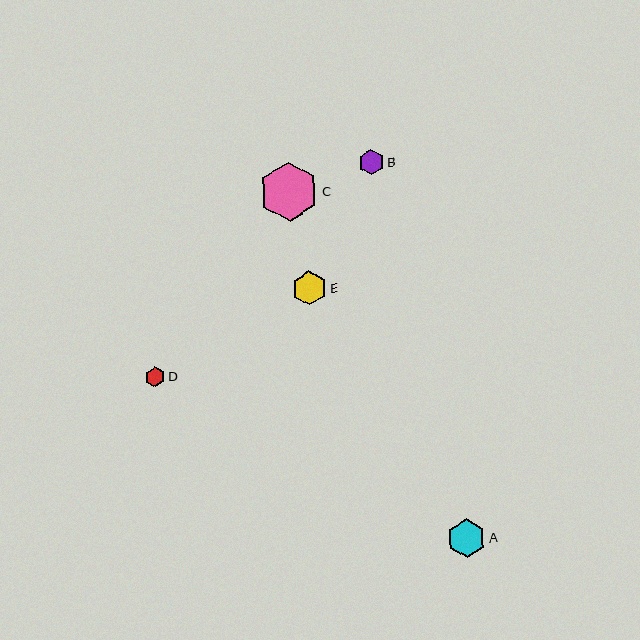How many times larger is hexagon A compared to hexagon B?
Hexagon A is approximately 1.5 times the size of hexagon B.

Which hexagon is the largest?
Hexagon C is the largest with a size of approximately 59 pixels.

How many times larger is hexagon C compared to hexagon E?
Hexagon C is approximately 1.7 times the size of hexagon E.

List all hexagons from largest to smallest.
From largest to smallest: C, A, E, B, D.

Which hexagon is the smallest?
Hexagon D is the smallest with a size of approximately 20 pixels.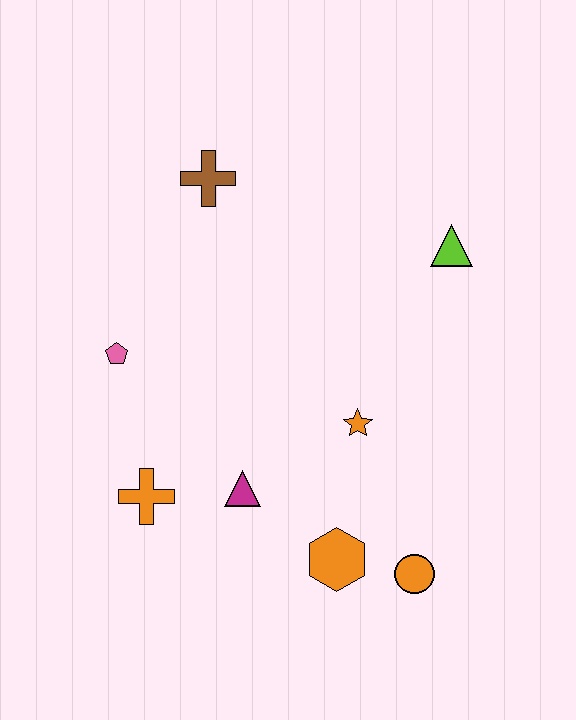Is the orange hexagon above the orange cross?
No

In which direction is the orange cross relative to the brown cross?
The orange cross is below the brown cross.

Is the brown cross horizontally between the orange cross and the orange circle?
Yes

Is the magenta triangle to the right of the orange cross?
Yes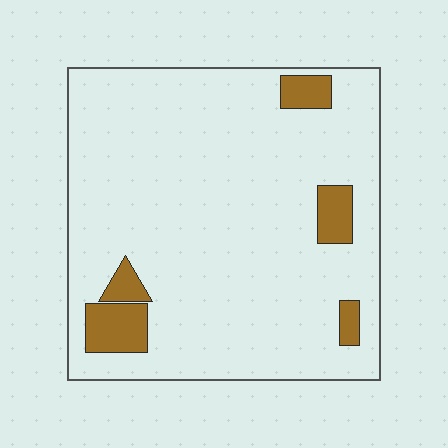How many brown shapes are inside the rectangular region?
5.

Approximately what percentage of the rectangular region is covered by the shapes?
Approximately 10%.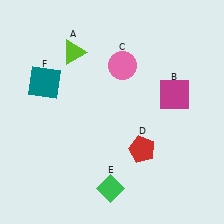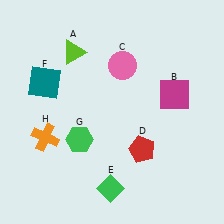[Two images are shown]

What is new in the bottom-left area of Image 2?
A green hexagon (G) was added in the bottom-left area of Image 2.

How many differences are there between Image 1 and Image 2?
There are 2 differences between the two images.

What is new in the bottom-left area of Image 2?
An orange cross (H) was added in the bottom-left area of Image 2.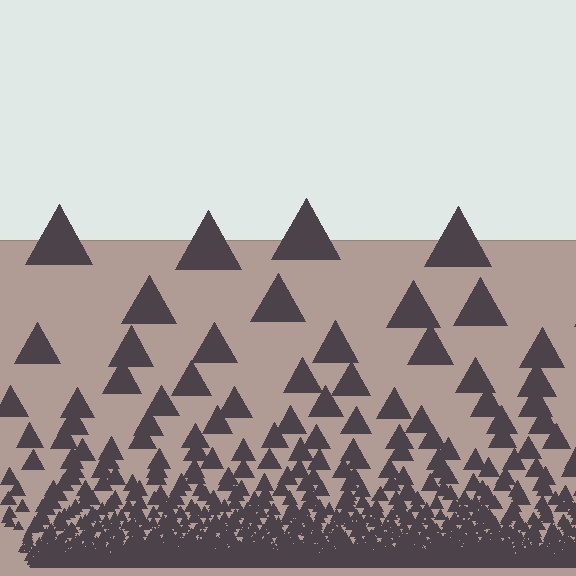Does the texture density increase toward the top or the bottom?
Density increases toward the bottom.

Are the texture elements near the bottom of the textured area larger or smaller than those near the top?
Smaller. The gradient is inverted — elements near the bottom are smaller and denser.